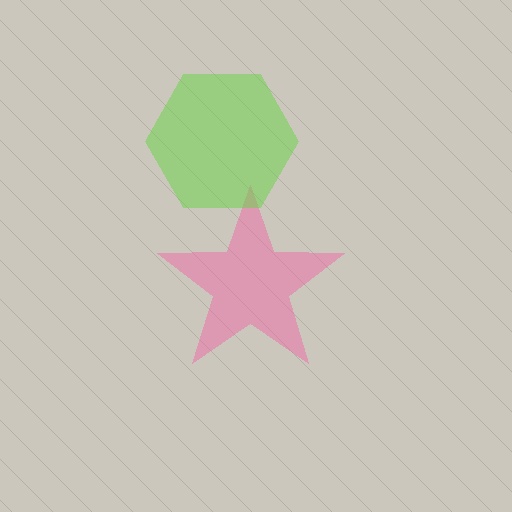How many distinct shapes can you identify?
There are 2 distinct shapes: a pink star, a lime hexagon.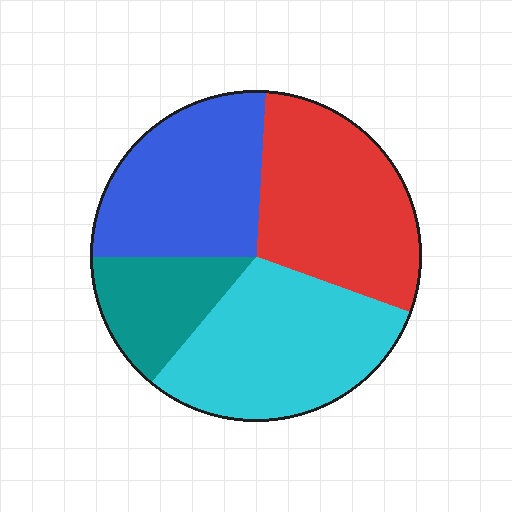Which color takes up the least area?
Teal, at roughly 15%.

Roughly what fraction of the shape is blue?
Blue takes up about one quarter (1/4) of the shape.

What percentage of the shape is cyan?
Cyan covers around 30% of the shape.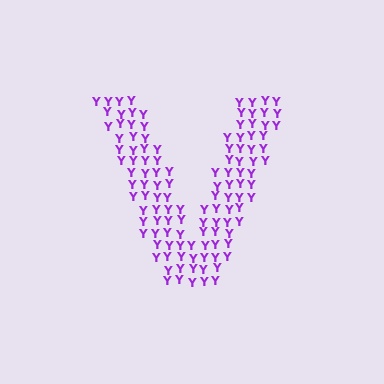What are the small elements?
The small elements are letter Y's.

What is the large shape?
The large shape is the letter V.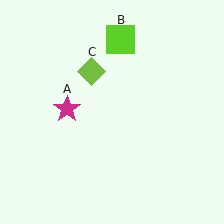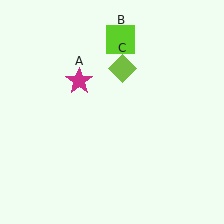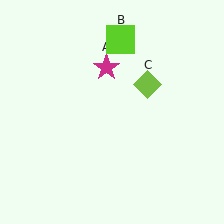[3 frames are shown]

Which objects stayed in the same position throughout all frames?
Lime square (object B) remained stationary.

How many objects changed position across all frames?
2 objects changed position: magenta star (object A), lime diamond (object C).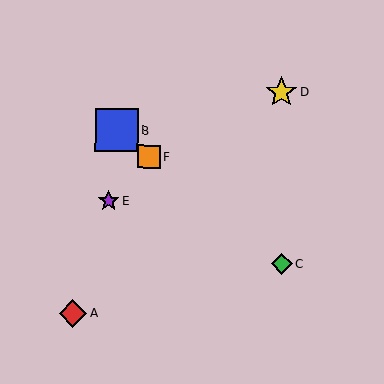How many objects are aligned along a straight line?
3 objects (B, C, F) are aligned along a straight line.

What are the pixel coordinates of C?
Object C is at (282, 264).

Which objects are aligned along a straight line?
Objects B, C, F are aligned along a straight line.